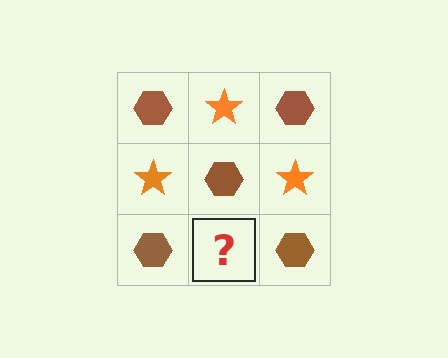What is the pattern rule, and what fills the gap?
The rule is that it alternates brown hexagon and orange star in a checkerboard pattern. The gap should be filled with an orange star.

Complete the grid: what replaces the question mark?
The question mark should be replaced with an orange star.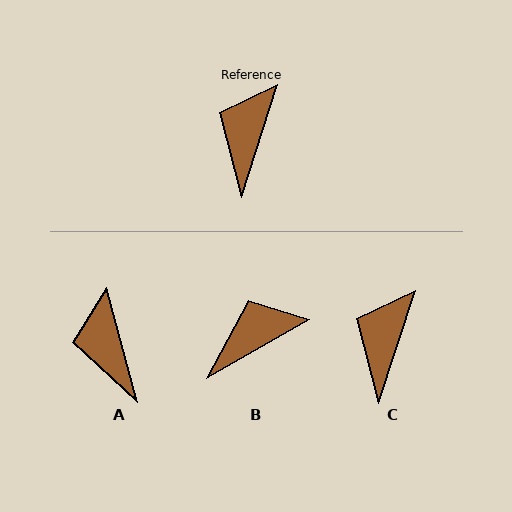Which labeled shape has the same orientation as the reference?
C.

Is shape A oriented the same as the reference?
No, it is off by about 33 degrees.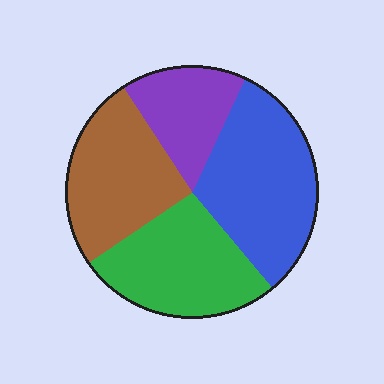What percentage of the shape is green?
Green takes up about one quarter (1/4) of the shape.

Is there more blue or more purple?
Blue.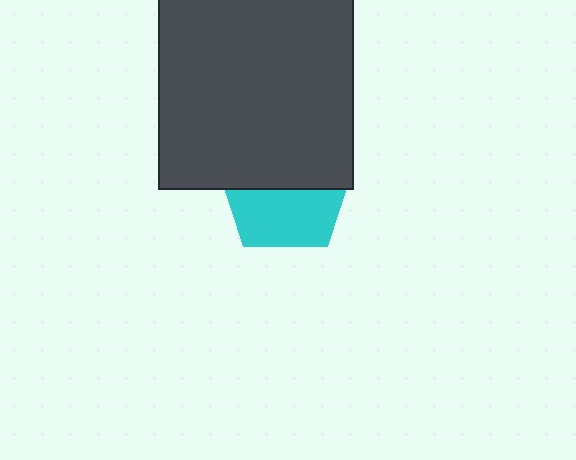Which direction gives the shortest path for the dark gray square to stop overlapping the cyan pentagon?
Moving up gives the shortest separation.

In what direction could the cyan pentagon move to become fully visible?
The cyan pentagon could move down. That would shift it out from behind the dark gray square entirely.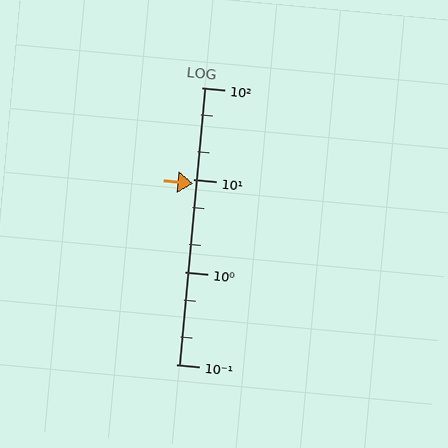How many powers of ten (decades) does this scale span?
The scale spans 3 decades, from 0.1 to 100.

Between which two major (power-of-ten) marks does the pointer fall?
The pointer is between 1 and 10.